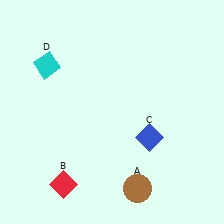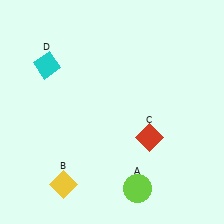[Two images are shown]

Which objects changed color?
A changed from brown to lime. B changed from red to yellow. C changed from blue to red.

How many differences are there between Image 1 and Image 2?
There are 3 differences between the two images.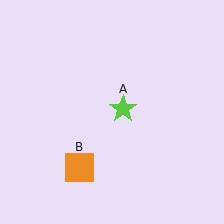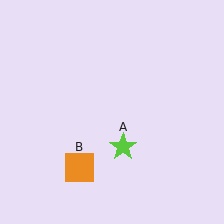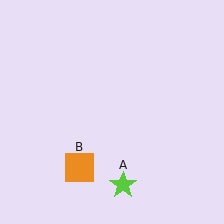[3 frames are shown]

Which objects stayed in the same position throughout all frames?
Orange square (object B) remained stationary.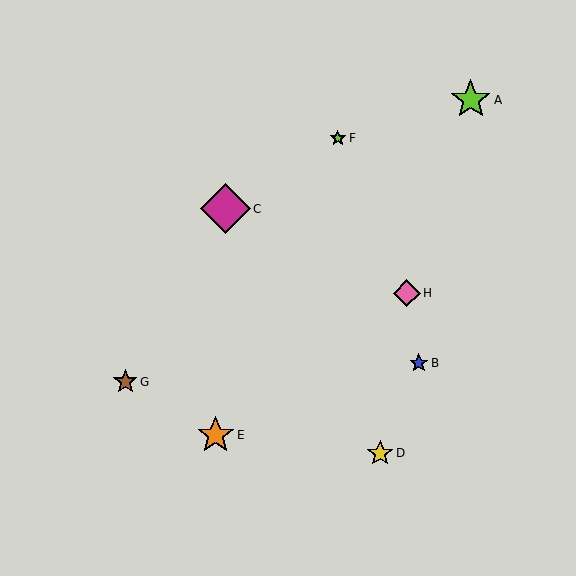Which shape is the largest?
The magenta diamond (labeled C) is the largest.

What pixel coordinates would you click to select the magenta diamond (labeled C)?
Click at (225, 209) to select the magenta diamond C.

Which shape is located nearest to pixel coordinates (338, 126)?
The lime star (labeled F) at (338, 138) is nearest to that location.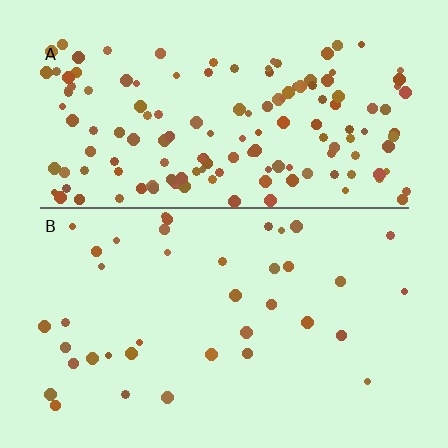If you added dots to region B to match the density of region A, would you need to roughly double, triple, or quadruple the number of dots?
Approximately quadruple.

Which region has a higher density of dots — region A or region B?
A (the top).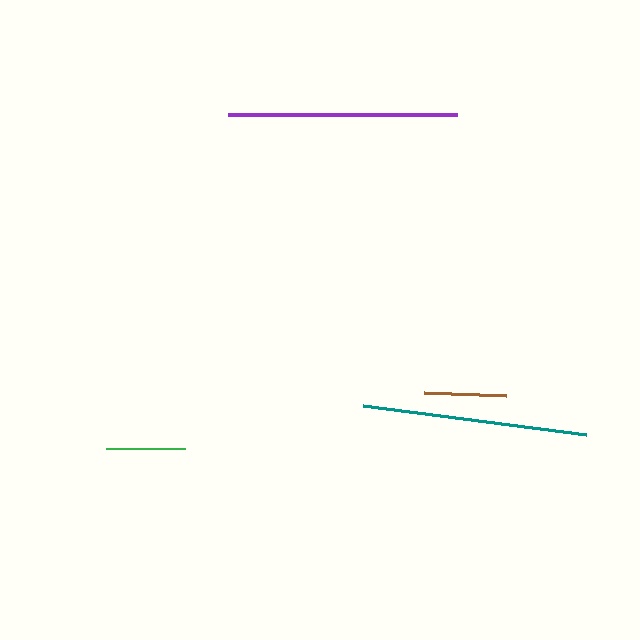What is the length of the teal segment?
The teal segment is approximately 225 pixels long.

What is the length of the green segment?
The green segment is approximately 79 pixels long.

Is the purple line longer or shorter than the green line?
The purple line is longer than the green line.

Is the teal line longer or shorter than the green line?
The teal line is longer than the green line.